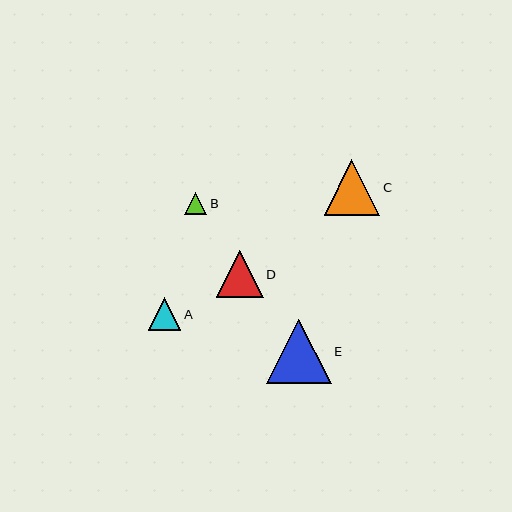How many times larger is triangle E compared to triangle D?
Triangle E is approximately 1.4 times the size of triangle D.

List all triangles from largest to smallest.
From largest to smallest: E, C, D, A, B.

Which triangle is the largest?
Triangle E is the largest with a size of approximately 65 pixels.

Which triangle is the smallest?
Triangle B is the smallest with a size of approximately 22 pixels.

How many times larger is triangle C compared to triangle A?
Triangle C is approximately 1.7 times the size of triangle A.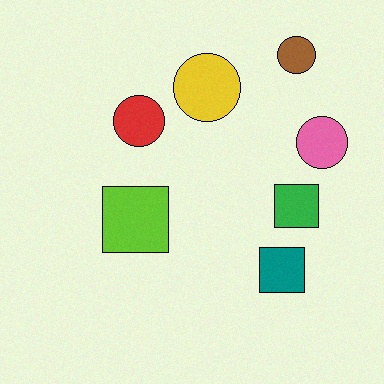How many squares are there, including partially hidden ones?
There are 3 squares.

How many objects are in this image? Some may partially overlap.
There are 7 objects.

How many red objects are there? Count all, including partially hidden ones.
There is 1 red object.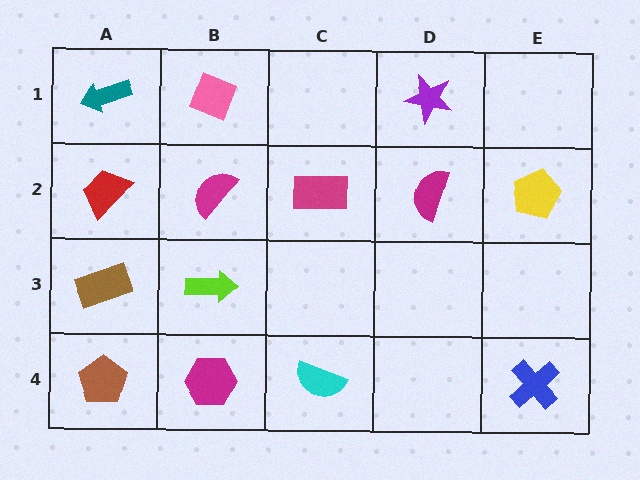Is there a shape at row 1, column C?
No, that cell is empty.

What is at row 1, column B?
A pink diamond.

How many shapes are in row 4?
4 shapes.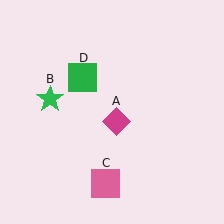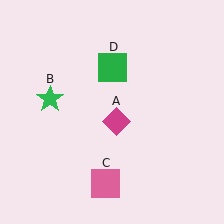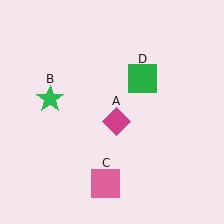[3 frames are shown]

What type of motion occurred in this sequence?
The green square (object D) rotated clockwise around the center of the scene.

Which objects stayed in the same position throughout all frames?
Magenta diamond (object A) and green star (object B) and pink square (object C) remained stationary.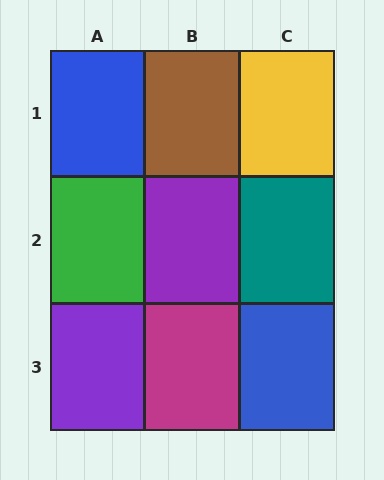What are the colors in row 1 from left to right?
Blue, brown, yellow.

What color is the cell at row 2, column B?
Purple.